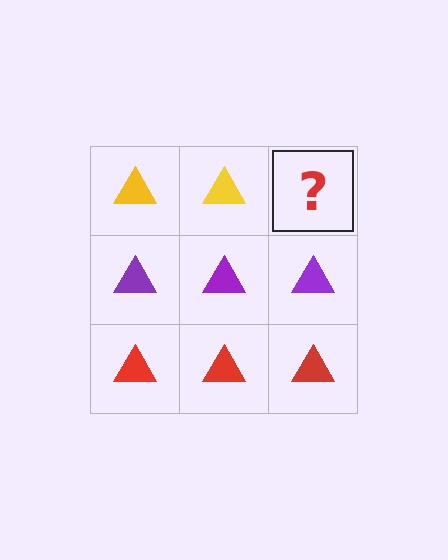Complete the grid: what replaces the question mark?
The question mark should be replaced with a yellow triangle.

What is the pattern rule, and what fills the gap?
The rule is that each row has a consistent color. The gap should be filled with a yellow triangle.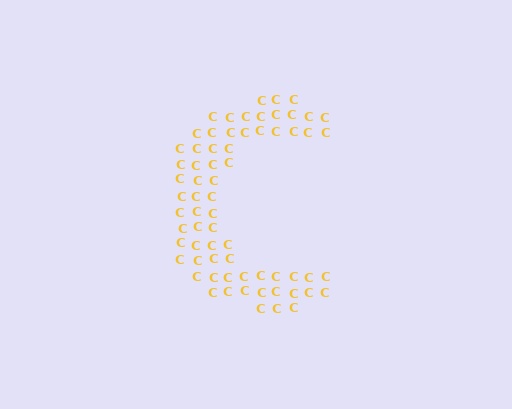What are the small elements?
The small elements are letter C's.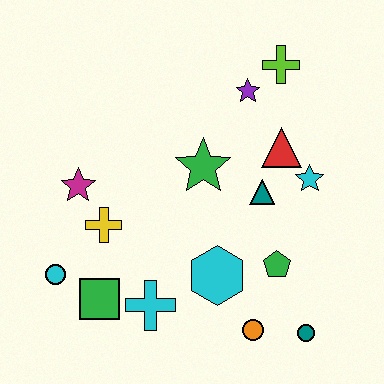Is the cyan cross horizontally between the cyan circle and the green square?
No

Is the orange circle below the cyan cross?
Yes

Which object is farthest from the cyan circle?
The lime cross is farthest from the cyan circle.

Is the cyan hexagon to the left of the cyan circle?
No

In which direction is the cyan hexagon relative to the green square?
The cyan hexagon is to the right of the green square.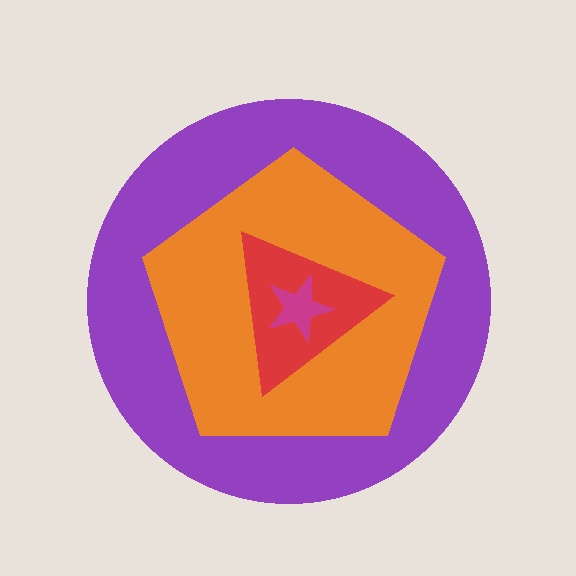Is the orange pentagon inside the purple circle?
Yes.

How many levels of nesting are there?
4.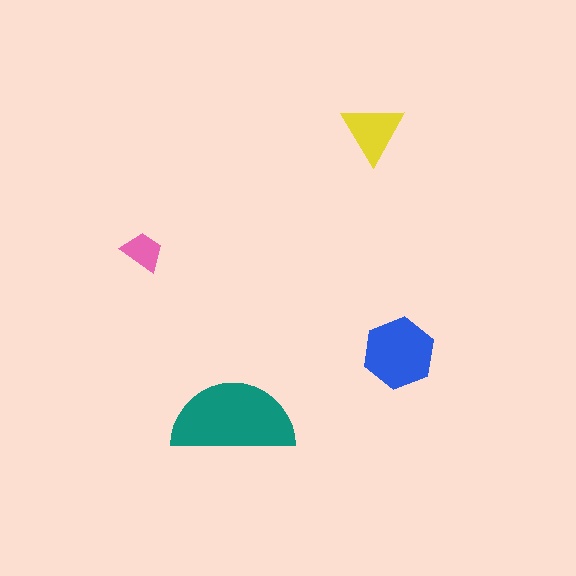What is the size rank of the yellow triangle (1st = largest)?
3rd.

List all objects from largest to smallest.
The teal semicircle, the blue hexagon, the yellow triangle, the pink trapezoid.